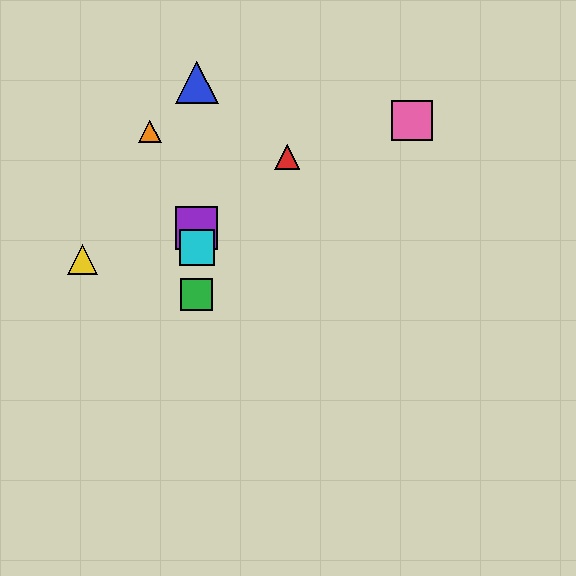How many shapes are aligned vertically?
4 shapes (the blue triangle, the green square, the purple square, the cyan square) are aligned vertically.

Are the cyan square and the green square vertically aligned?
Yes, both are at x≈197.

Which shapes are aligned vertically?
The blue triangle, the green square, the purple square, the cyan square are aligned vertically.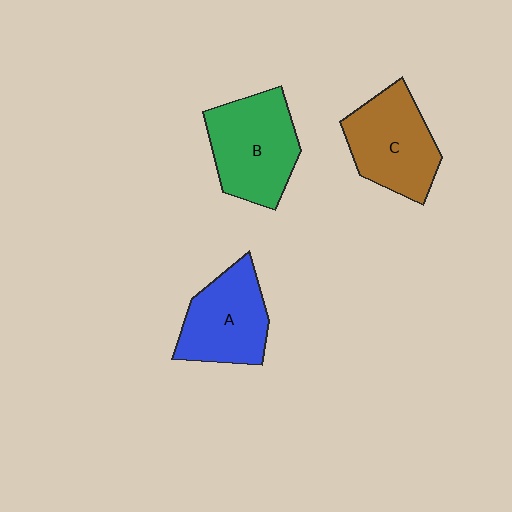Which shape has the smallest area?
Shape A (blue).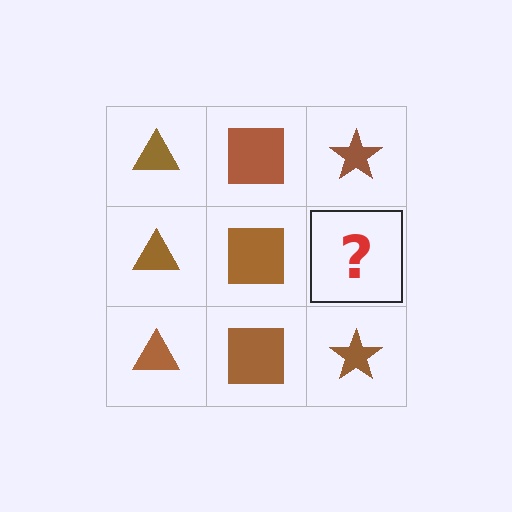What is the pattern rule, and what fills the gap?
The rule is that each column has a consistent shape. The gap should be filled with a brown star.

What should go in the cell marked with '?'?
The missing cell should contain a brown star.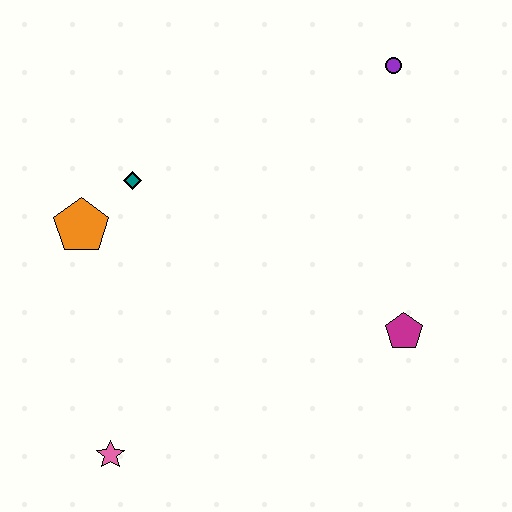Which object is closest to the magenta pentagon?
The purple circle is closest to the magenta pentagon.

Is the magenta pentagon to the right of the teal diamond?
Yes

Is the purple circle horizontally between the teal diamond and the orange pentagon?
No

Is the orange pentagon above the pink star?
Yes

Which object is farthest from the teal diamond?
The magenta pentagon is farthest from the teal diamond.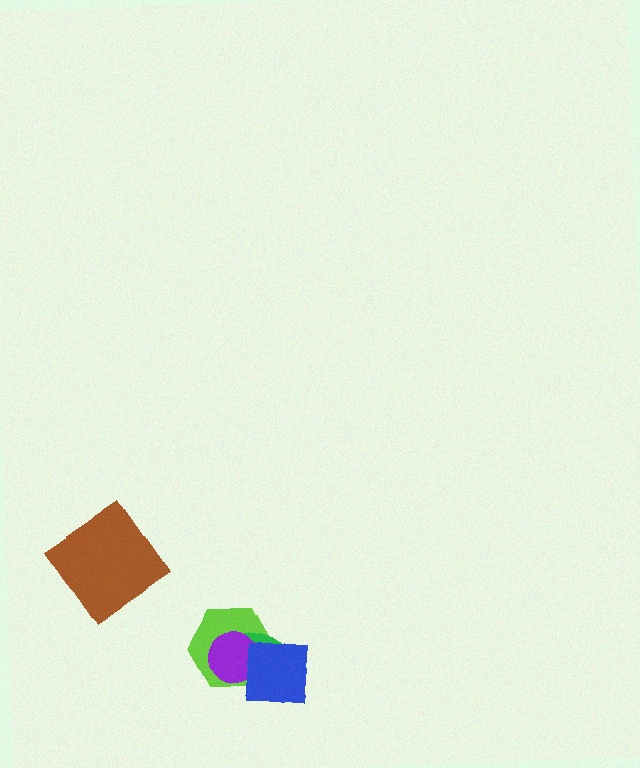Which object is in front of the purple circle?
The blue square is in front of the purple circle.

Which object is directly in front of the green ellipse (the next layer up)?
The purple circle is directly in front of the green ellipse.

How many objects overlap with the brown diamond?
0 objects overlap with the brown diamond.